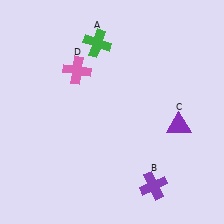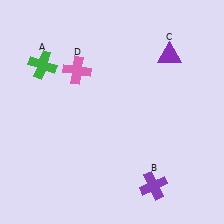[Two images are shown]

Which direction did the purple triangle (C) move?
The purple triangle (C) moved up.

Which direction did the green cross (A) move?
The green cross (A) moved left.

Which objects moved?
The objects that moved are: the green cross (A), the purple triangle (C).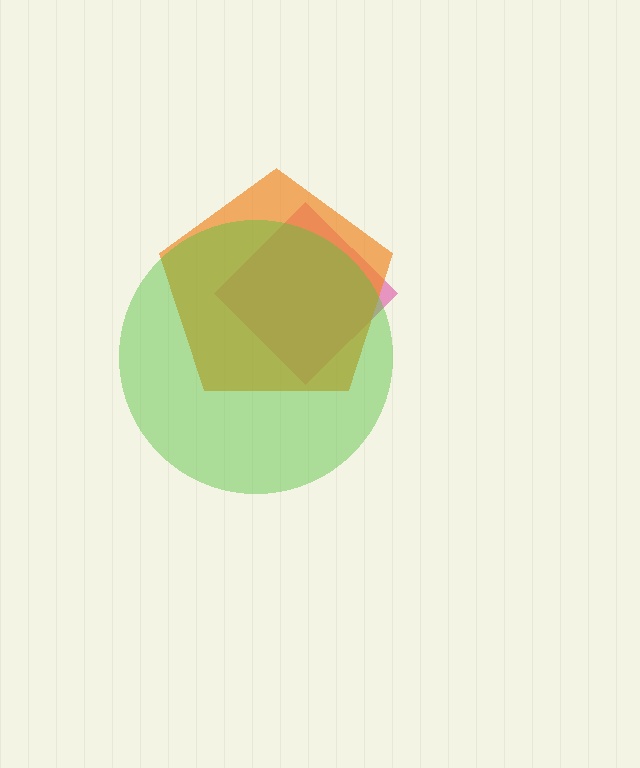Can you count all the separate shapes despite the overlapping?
Yes, there are 3 separate shapes.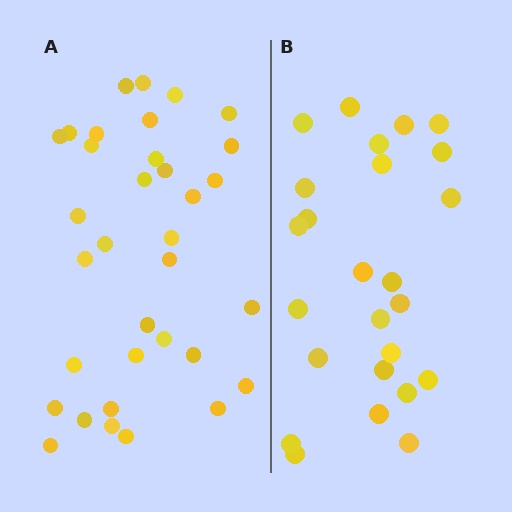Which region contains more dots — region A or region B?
Region A (the left region) has more dots.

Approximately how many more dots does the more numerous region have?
Region A has roughly 8 or so more dots than region B.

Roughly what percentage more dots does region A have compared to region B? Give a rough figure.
About 35% more.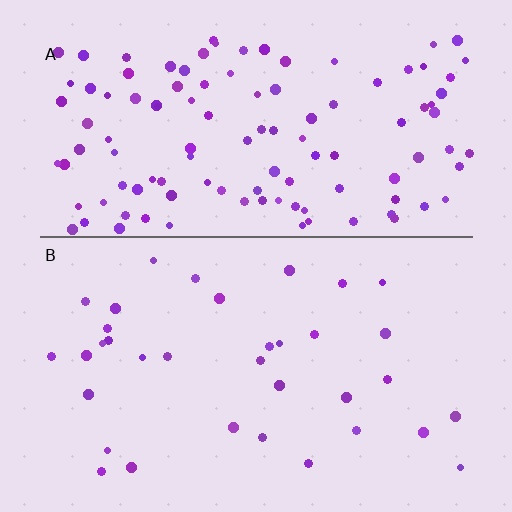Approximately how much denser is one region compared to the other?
Approximately 3.4× — region A over region B.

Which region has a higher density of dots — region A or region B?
A (the top).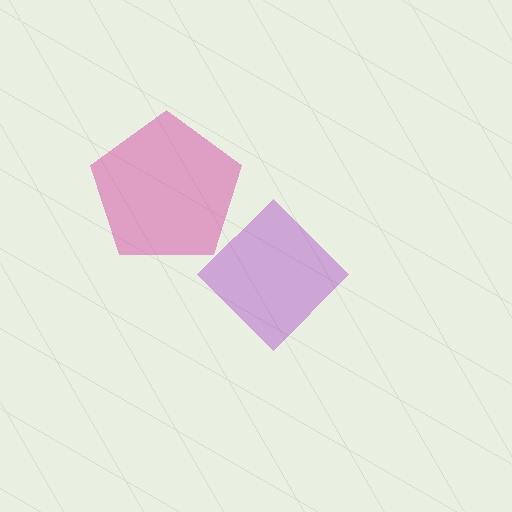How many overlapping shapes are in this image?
There are 2 overlapping shapes in the image.